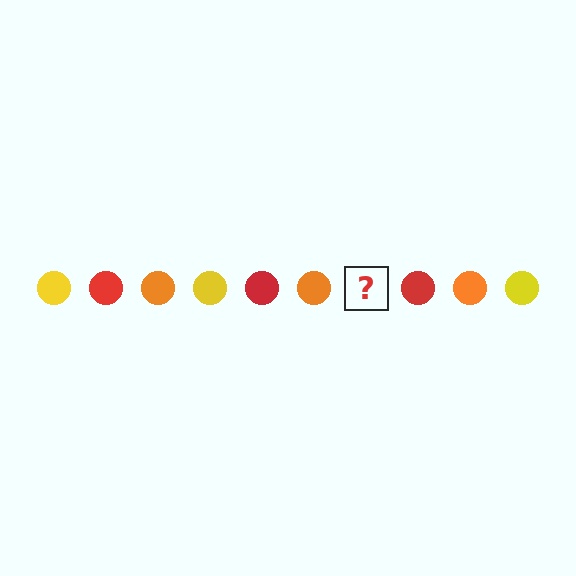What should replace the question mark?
The question mark should be replaced with a yellow circle.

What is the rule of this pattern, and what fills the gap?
The rule is that the pattern cycles through yellow, red, orange circles. The gap should be filled with a yellow circle.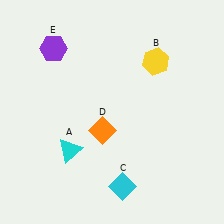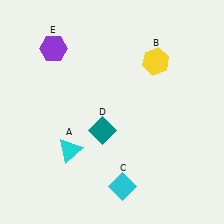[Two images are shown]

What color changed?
The diamond (D) changed from orange in Image 1 to teal in Image 2.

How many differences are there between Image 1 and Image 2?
There is 1 difference between the two images.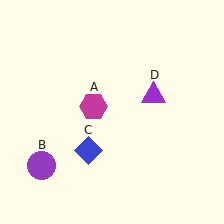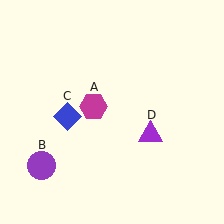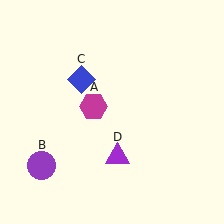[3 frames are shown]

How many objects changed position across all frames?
2 objects changed position: blue diamond (object C), purple triangle (object D).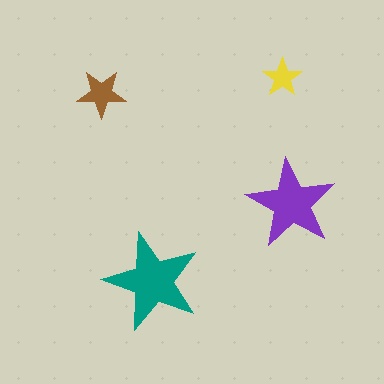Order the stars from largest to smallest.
the teal one, the purple one, the brown one, the yellow one.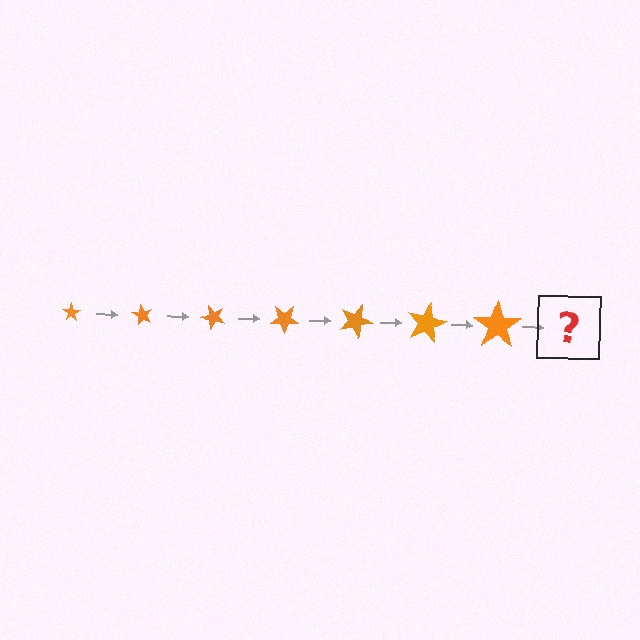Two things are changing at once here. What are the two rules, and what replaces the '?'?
The two rules are that the star grows larger each step and it rotates 60 degrees each step. The '?' should be a star, larger than the previous one and rotated 420 degrees from the start.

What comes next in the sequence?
The next element should be a star, larger than the previous one and rotated 420 degrees from the start.